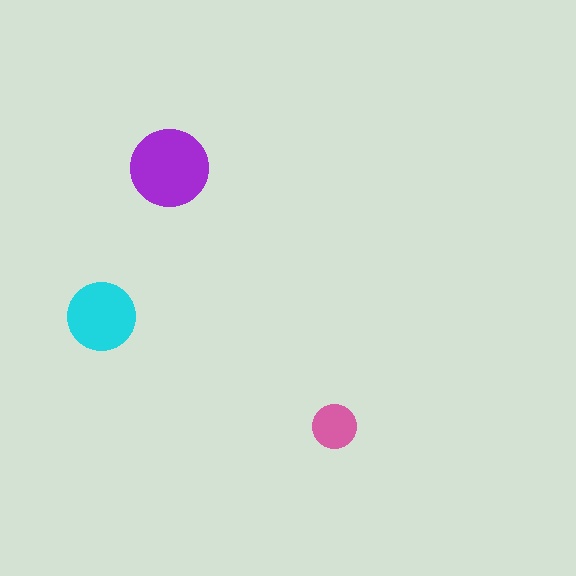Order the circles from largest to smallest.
the purple one, the cyan one, the pink one.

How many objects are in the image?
There are 3 objects in the image.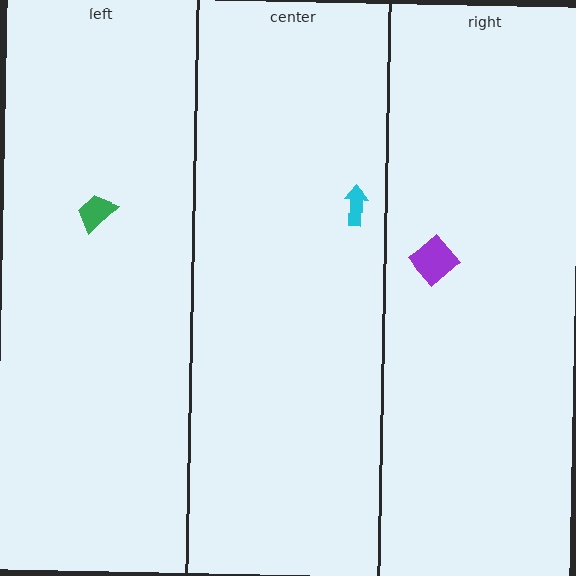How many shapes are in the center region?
1.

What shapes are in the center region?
The cyan arrow.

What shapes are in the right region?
The purple diamond.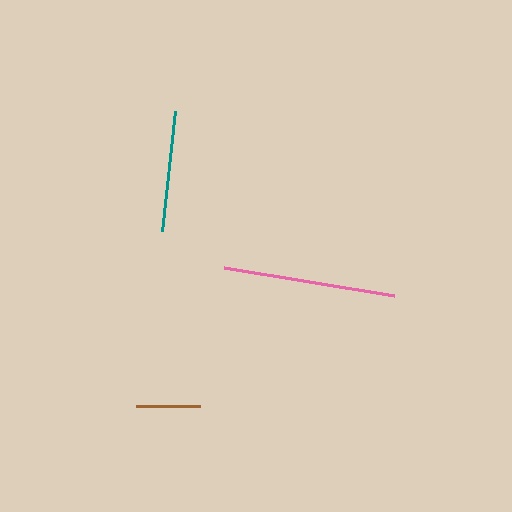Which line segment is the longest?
The pink line is the longest at approximately 173 pixels.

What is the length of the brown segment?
The brown segment is approximately 64 pixels long.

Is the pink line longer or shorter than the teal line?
The pink line is longer than the teal line.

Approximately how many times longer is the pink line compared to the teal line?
The pink line is approximately 1.4 times the length of the teal line.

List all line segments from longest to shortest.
From longest to shortest: pink, teal, brown.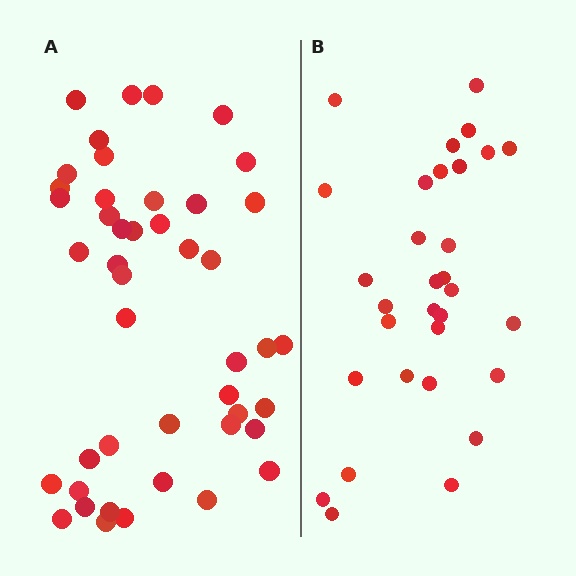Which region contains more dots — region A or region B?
Region A (the left region) has more dots.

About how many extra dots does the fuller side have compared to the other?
Region A has approximately 15 more dots than region B.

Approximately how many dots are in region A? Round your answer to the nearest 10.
About 40 dots. (The exact count is 45, which rounds to 40.)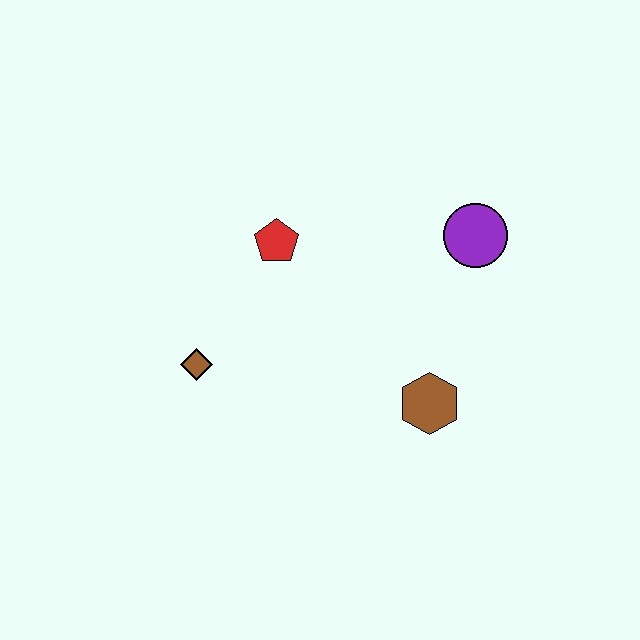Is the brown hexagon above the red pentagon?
No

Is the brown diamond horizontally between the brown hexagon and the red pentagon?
No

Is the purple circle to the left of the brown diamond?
No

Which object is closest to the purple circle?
The brown hexagon is closest to the purple circle.